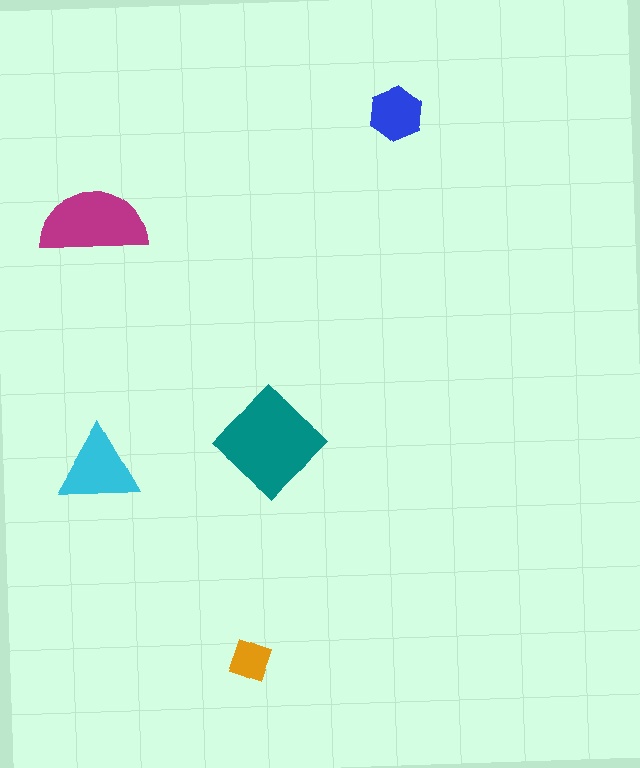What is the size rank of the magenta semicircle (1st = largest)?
2nd.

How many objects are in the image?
There are 5 objects in the image.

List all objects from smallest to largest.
The orange diamond, the blue hexagon, the cyan triangle, the magenta semicircle, the teal diamond.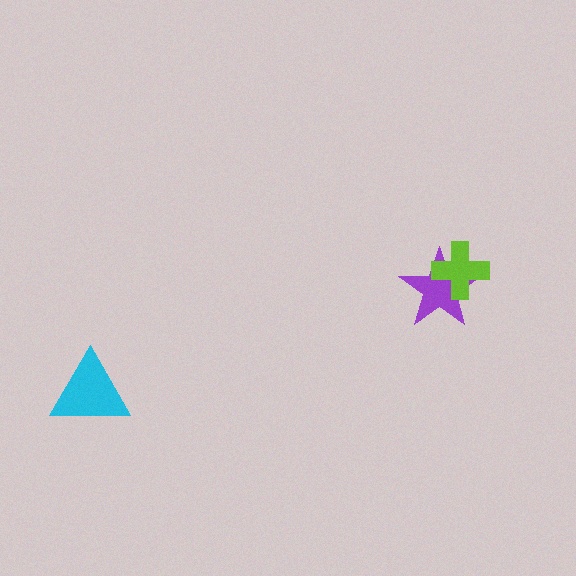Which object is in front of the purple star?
The lime cross is in front of the purple star.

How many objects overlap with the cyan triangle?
0 objects overlap with the cyan triangle.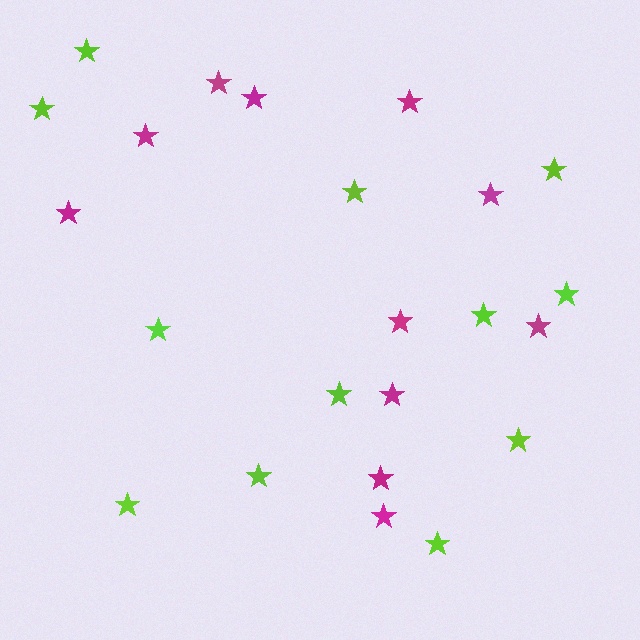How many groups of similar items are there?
There are 2 groups: one group of magenta stars (11) and one group of lime stars (12).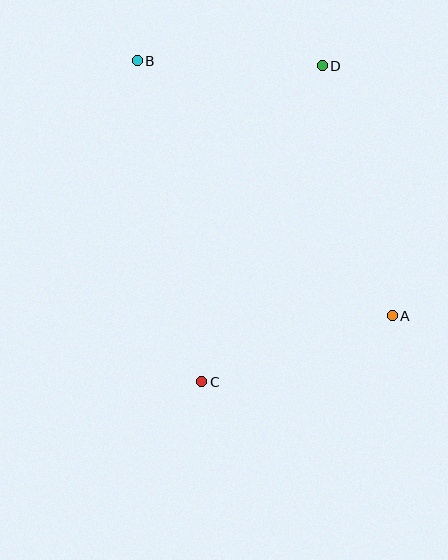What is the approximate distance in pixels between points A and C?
The distance between A and C is approximately 201 pixels.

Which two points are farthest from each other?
Points A and B are farthest from each other.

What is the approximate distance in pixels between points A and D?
The distance between A and D is approximately 259 pixels.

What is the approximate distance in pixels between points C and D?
The distance between C and D is approximately 338 pixels.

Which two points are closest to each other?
Points B and D are closest to each other.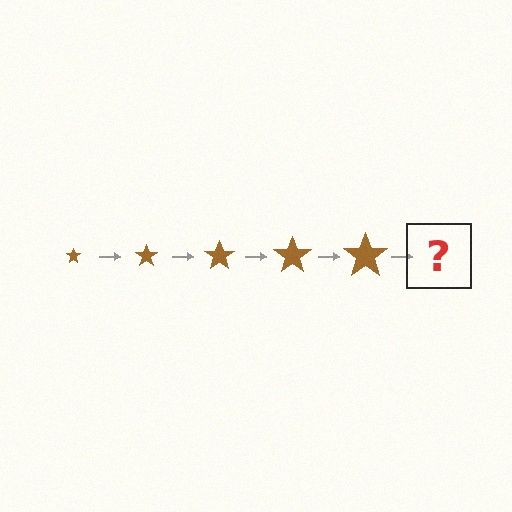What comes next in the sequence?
The next element should be a brown star, larger than the previous one.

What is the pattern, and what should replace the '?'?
The pattern is that the star gets progressively larger each step. The '?' should be a brown star, larger than the previous one.